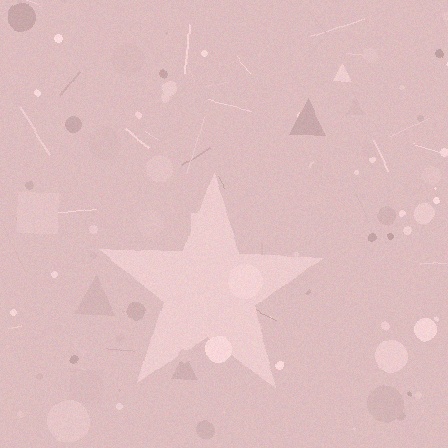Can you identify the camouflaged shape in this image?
The camouflaged shape is a star.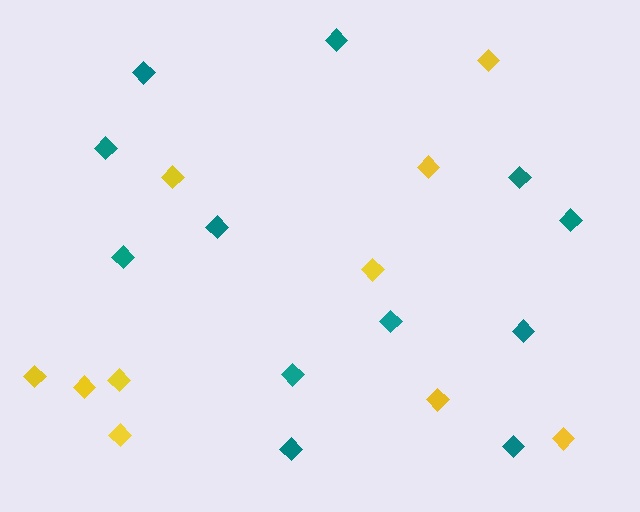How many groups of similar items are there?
There are 2 groups: one group of yellow diamonds (10) and one group of teal diamonds (12).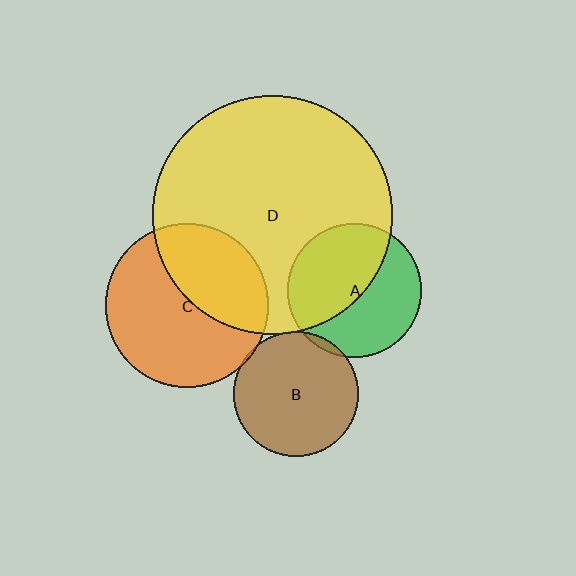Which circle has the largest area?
Circle D (yellow).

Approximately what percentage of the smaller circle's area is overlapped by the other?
Approximately 50%.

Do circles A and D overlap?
Yes.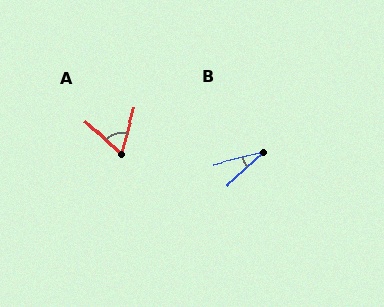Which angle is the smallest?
B, at approximately 29 degrees.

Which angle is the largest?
A, at approximately 63 degrees.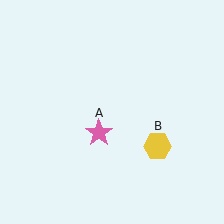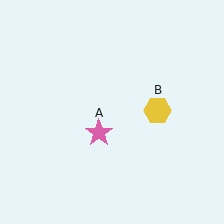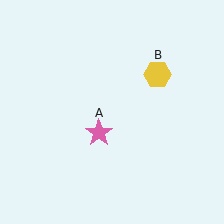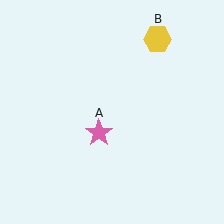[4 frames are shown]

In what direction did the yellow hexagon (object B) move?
The yellow hexagon (object B) moved up.